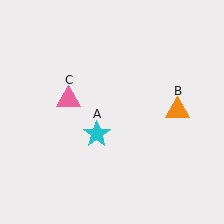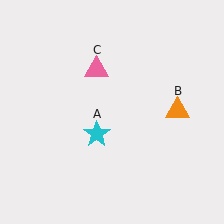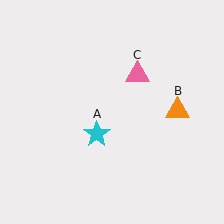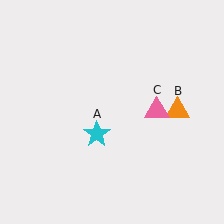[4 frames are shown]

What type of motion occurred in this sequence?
The pink triangle (object C) rotated clockwise around the center of the scene.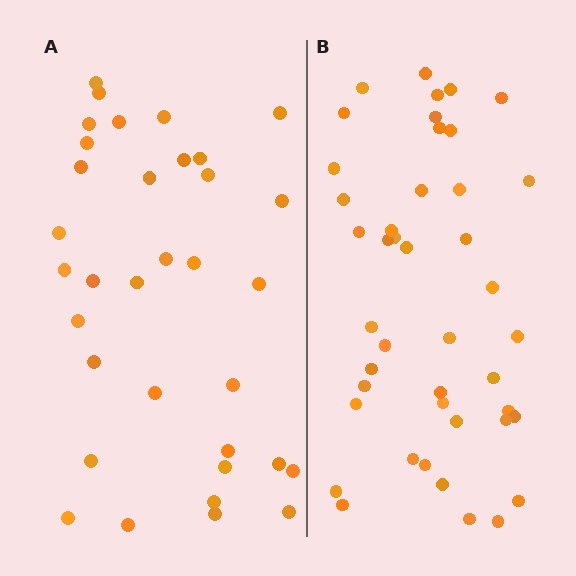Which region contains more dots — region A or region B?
Region B (the right region) has more dots.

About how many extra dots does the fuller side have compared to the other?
Region B has roughly 8 or so more dots than region A.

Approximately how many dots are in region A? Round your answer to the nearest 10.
About 30 dots. (The exact count is 34, which rounds to 30.)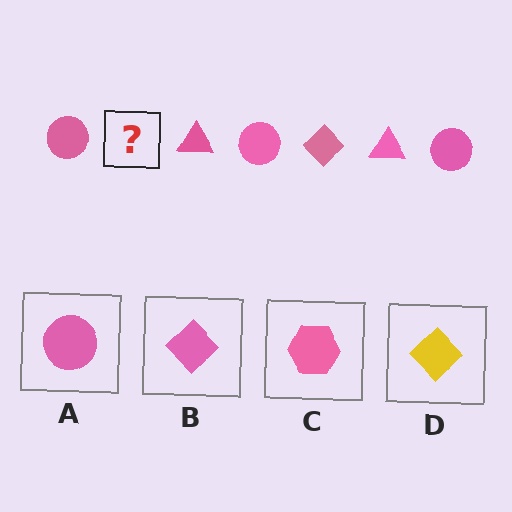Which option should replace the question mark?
Option B.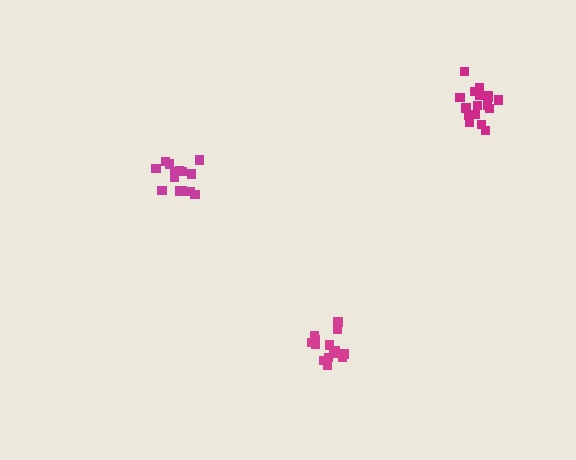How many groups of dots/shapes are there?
There are 3 groups.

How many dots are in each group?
Group 1: 15 dots, Group 2: 15 dots, Group 3: 18 dots (48 total).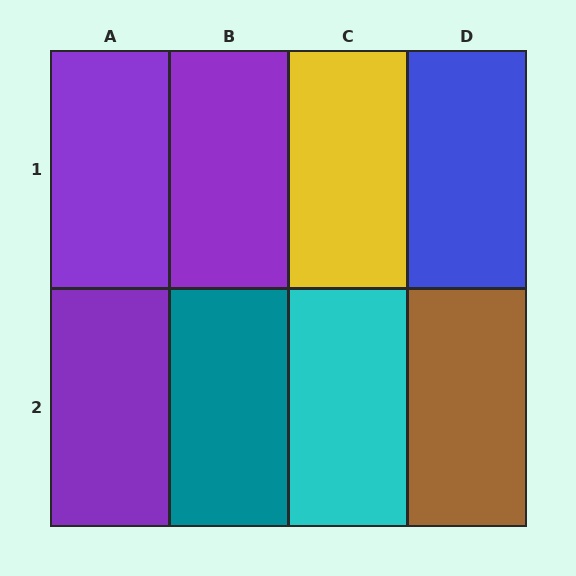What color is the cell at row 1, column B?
Purple.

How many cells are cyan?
1 cell is cyan.